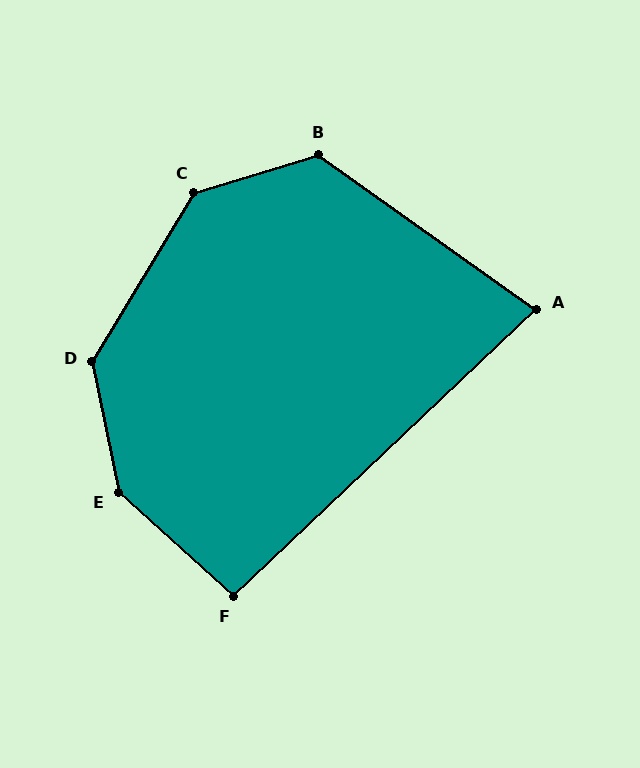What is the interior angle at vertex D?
Approximately 137 degrees (obtuse).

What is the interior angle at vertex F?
Approximately 95 degrees (approximately right).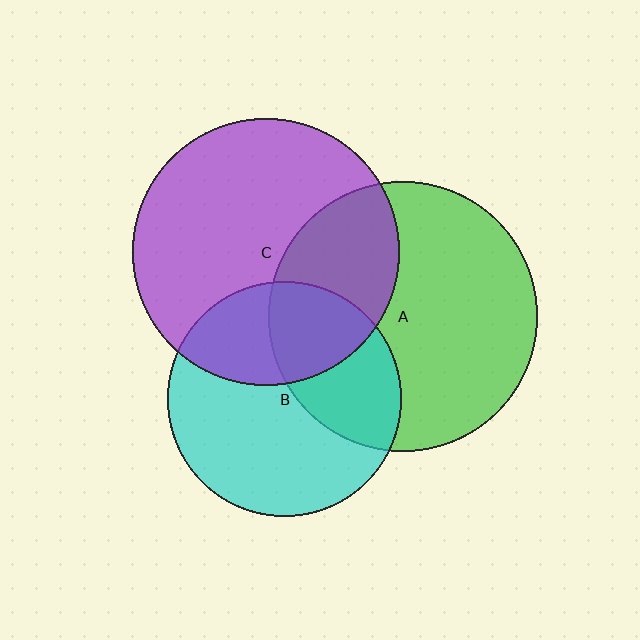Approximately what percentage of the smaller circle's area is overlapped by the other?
Approximately 35%.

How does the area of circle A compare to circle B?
Approximately 1.3 times.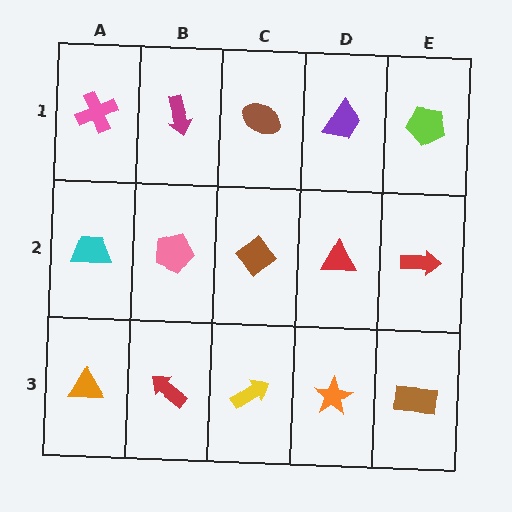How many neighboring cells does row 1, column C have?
3.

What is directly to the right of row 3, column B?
A yellow arrow.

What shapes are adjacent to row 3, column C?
A brown diamond (row 2, column C), a red arrow (row 3, column B), an orange star (row 3, column D).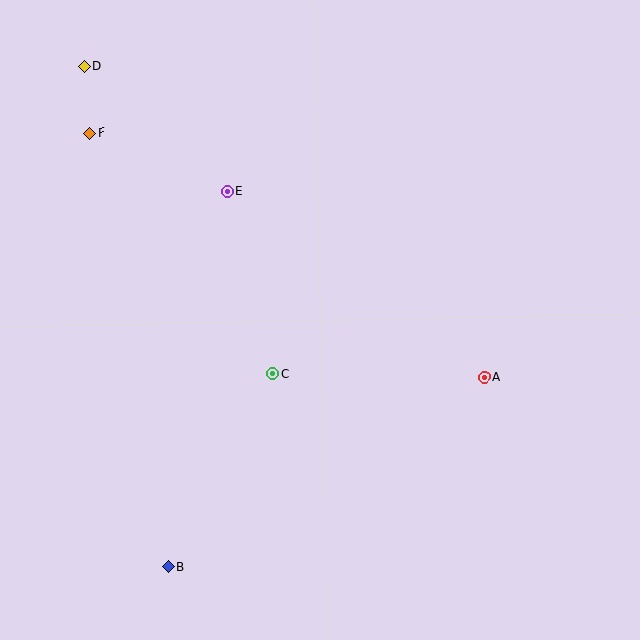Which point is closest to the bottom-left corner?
Point B is closest to the bottom-left corner.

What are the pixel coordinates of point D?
Point D is at (84, 66).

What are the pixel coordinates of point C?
Point C is at (273, 374).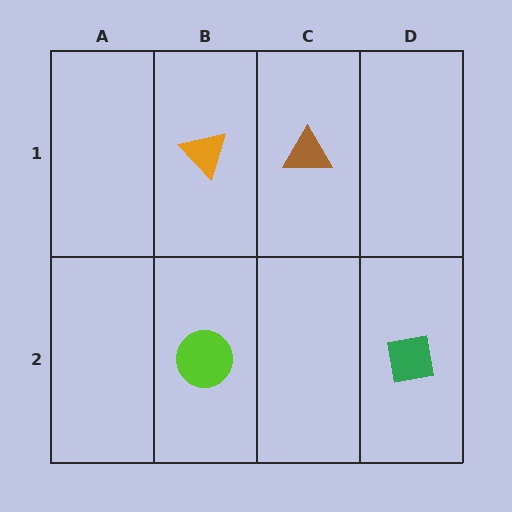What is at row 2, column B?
A lime circle.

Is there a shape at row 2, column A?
No, that cell is empty.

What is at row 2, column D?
A green square.